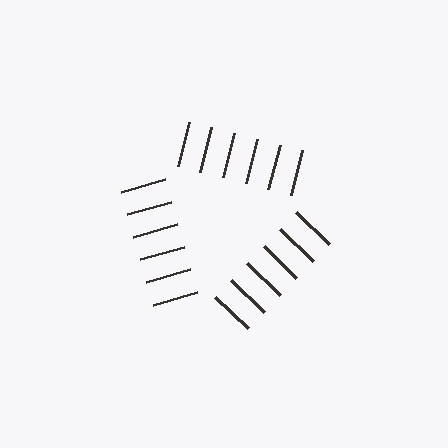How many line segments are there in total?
18 — 6 along each of the 3 edges.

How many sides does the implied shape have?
3 sides — the line-ends trace a triangle.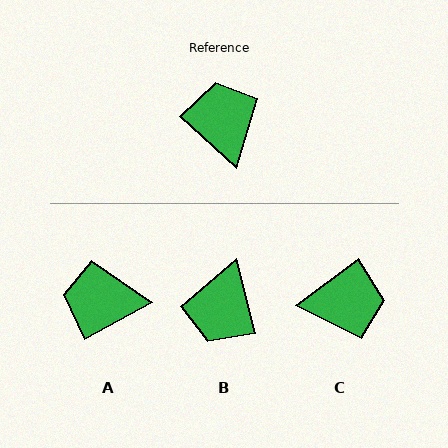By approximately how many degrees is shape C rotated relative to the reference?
Approximately 101 degrees clockwise.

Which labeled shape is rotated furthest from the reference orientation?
B, about 147 degrees away.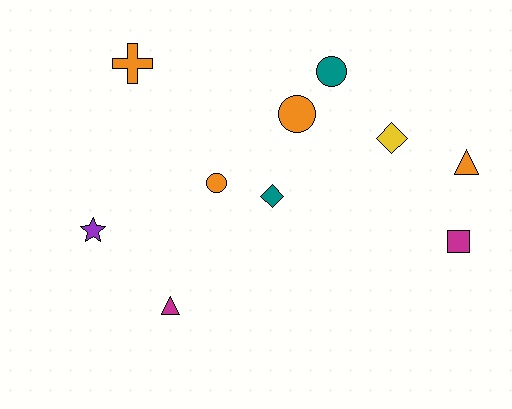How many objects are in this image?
There are 10 objects.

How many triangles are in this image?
There are 2 triangles.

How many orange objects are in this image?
There are 4 orange objects.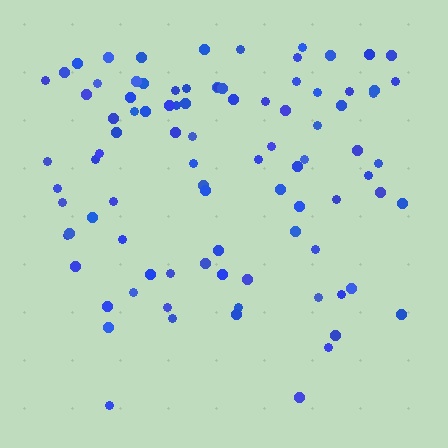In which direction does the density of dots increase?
From bottom to top, with the top side densest.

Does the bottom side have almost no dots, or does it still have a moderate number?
Still a moderate number, just noticeably fewer than the top.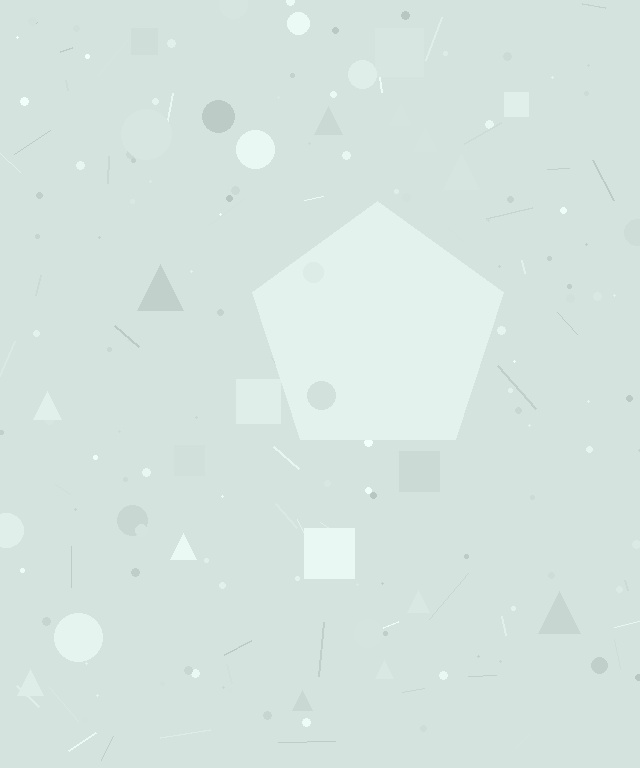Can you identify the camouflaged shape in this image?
The camouflaged shape is a pentagon.